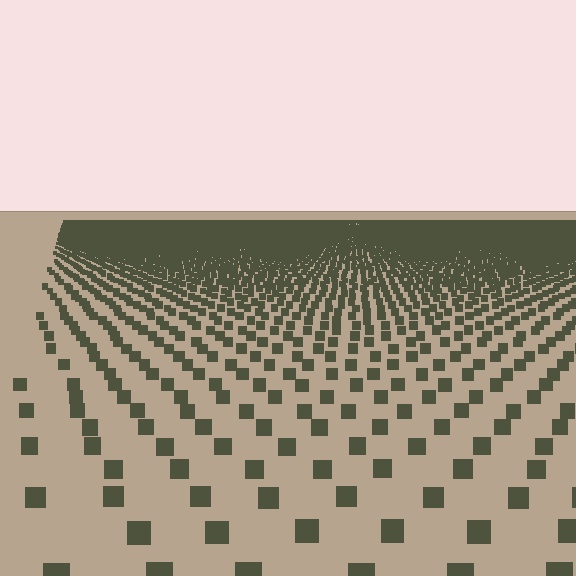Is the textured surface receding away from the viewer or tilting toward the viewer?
The surface is receding away from the viewer. Texture elements get smaller and denser toward the top.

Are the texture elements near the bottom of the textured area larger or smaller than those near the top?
Larger. Near the bottom, elements are closer to the viewer and appear at a bigger on-screen size.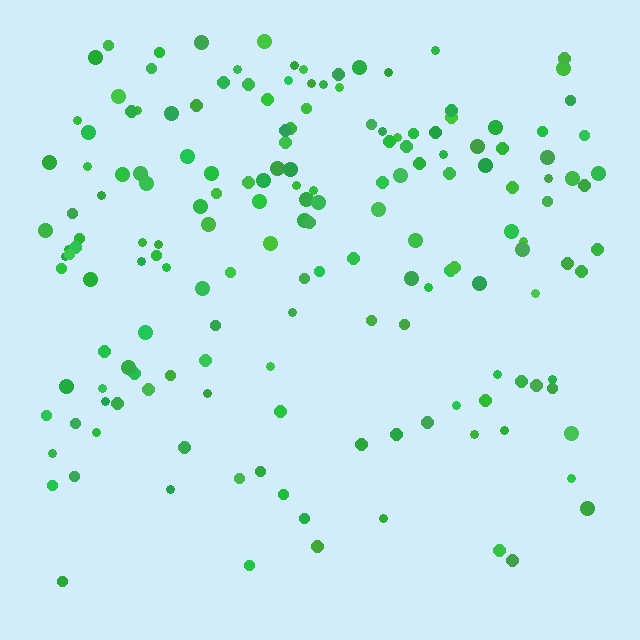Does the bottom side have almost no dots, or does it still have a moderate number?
Still a moderate number, just noticeably fewer than the top.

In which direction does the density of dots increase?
From bottom to top, with the top side densest.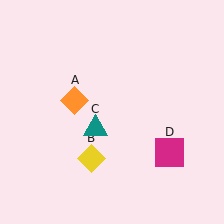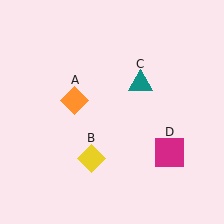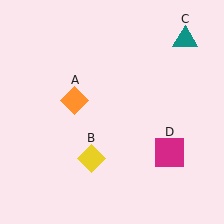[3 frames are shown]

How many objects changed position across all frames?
1 object changed position: teal triangle (object C).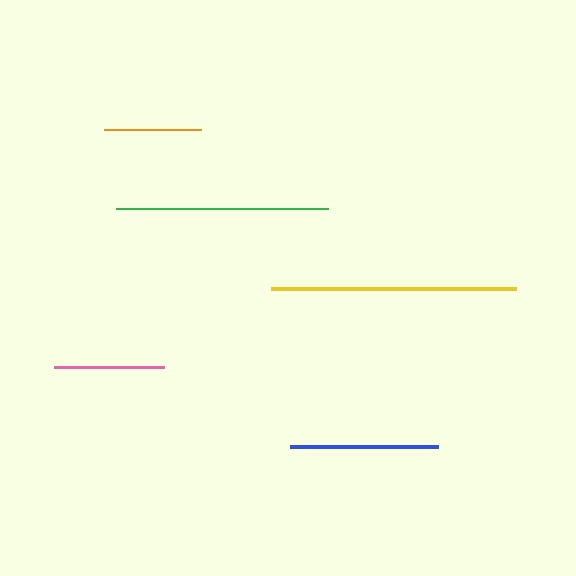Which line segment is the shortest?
The orange line is the shortest at approximately 97 pixels.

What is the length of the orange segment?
The orange segment is approximately 97 pixels long.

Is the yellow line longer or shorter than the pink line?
The yellow line is longer than the pink line.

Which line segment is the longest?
The yellow line is the longest at approximately 245 pixels.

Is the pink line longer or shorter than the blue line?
The blue line is longer than the pink line.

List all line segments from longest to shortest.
From longest to shortest: yellow, green, blue, pink, orange.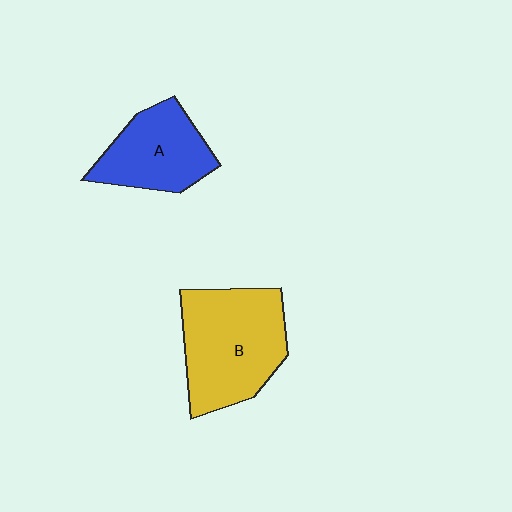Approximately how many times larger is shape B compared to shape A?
Approximately 1.4 times.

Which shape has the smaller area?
Shape A (blue).